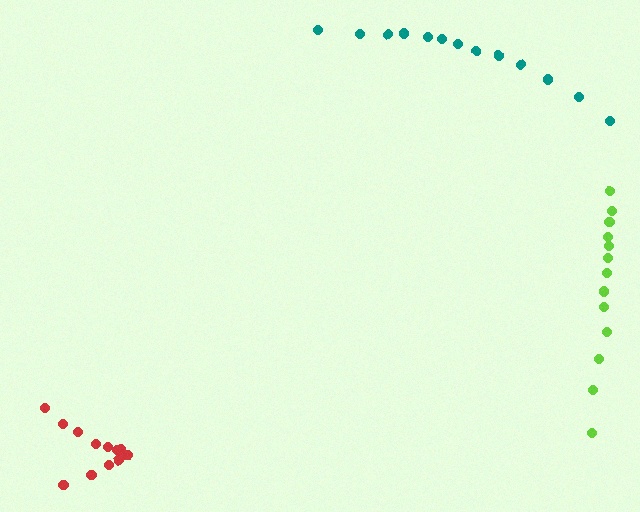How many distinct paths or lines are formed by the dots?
There are 3 distinct paths.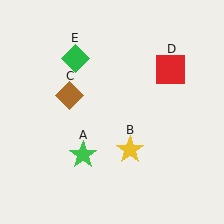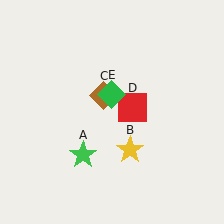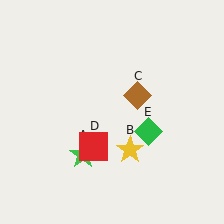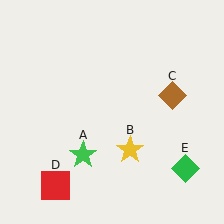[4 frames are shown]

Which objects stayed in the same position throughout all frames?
Green star (object A) and yellow star (object B) remained stationary.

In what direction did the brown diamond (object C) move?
The brown diamond (object C) moved right.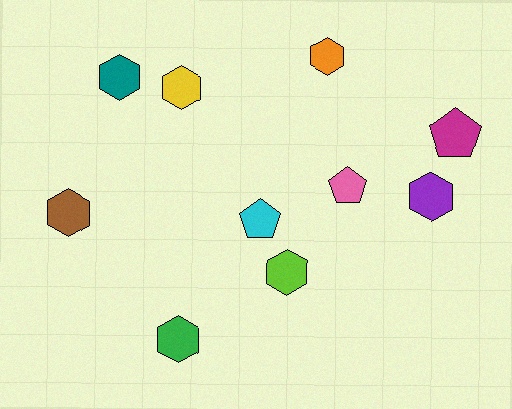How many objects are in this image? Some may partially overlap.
There are 10 objects.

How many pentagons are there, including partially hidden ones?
There are 3 pentagons.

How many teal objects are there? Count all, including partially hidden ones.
There is 1 teal object.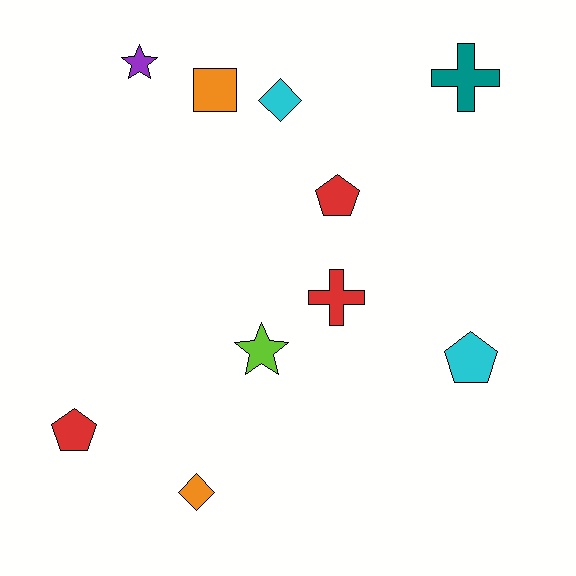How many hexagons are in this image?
There are no hexagons.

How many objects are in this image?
There are 10 objects.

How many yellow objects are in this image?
There are no yellow objects.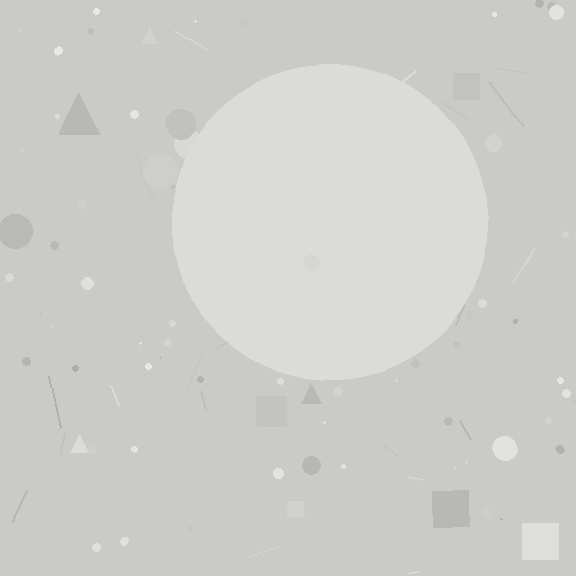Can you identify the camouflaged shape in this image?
The camouflaged shape is a circle.